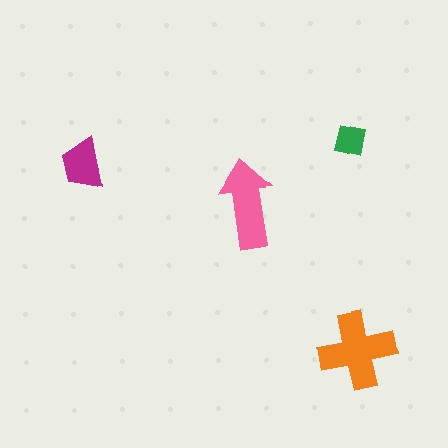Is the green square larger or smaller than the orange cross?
Smaller.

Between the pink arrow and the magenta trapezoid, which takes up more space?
The pink arrow.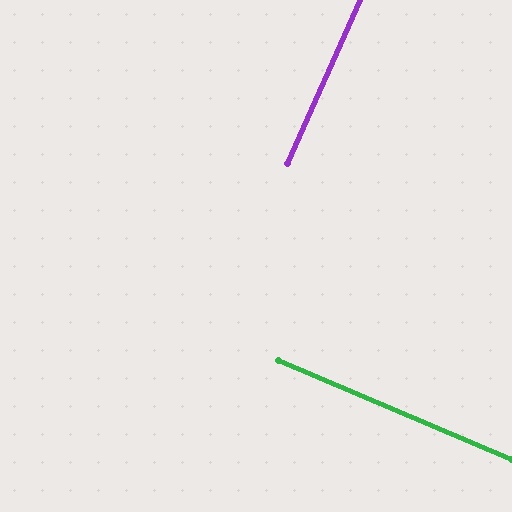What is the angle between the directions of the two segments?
Approximately 89 degrees.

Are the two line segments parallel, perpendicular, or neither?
Perpendicular — they meet at approximately 89°.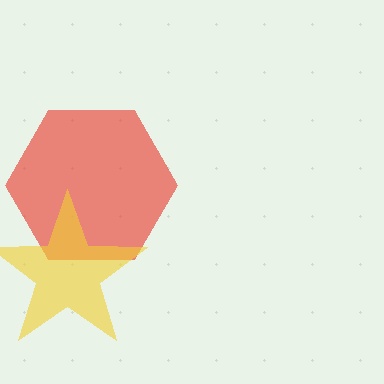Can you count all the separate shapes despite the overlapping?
Yes, there are 2 separate shapes.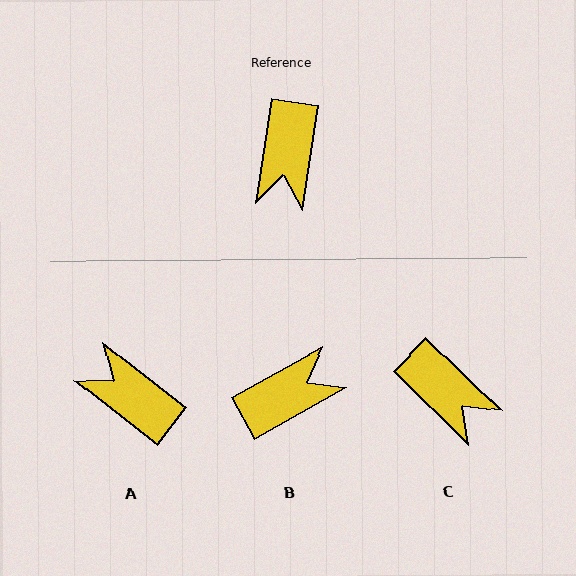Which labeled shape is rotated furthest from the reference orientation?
B, about 128 degrees away.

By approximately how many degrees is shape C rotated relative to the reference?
Approximately 54 degrees counter-clockwise.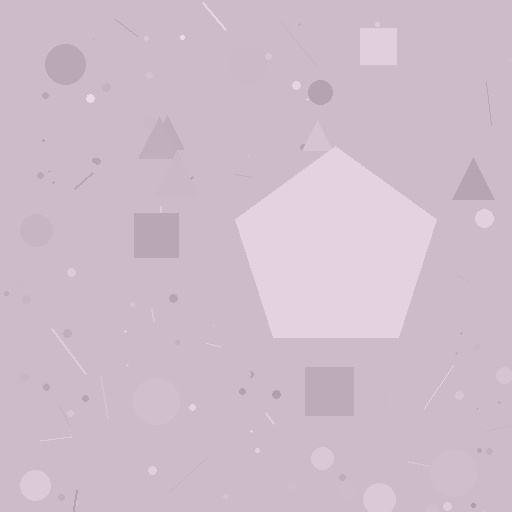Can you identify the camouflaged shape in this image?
The camouflaged shape is a pentagon.